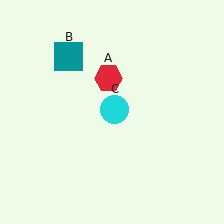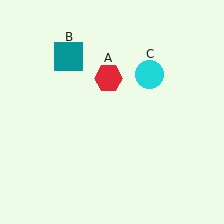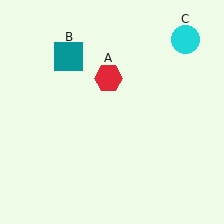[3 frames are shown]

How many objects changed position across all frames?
1 object changed position: cyan circle (object C).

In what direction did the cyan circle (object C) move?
The cyan circle (object C) moved up and to the right.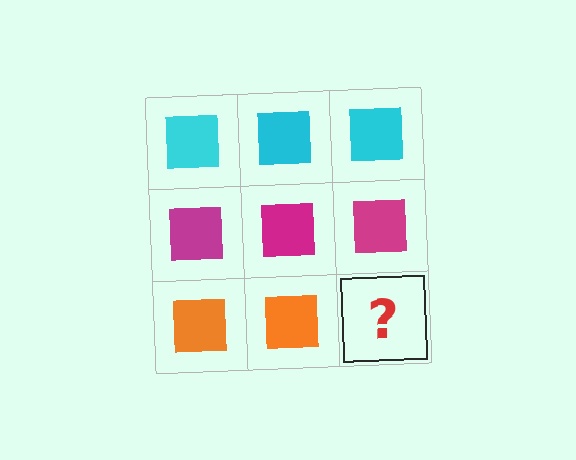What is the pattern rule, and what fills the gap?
The rule is that each row has a consistent color. The gap should be filled with an orange square.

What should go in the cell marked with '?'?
The missing cell should contain an orange square.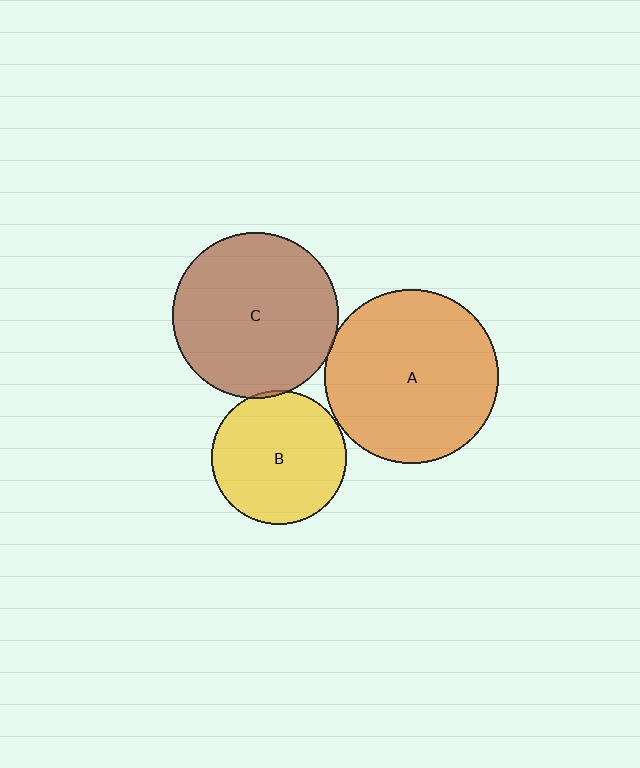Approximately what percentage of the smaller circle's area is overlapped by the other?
Approximately 5%.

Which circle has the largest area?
Circle A (orange).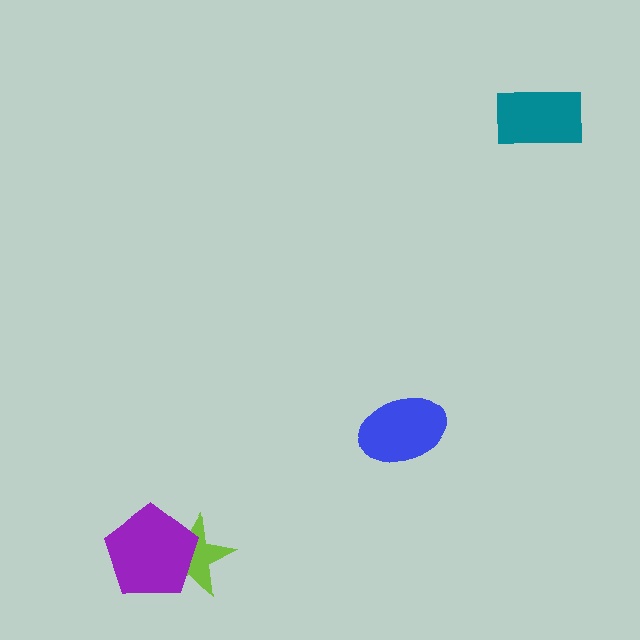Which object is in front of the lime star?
The purple pentagon is in front of the lime star.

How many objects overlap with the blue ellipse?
0 objects overlap with the blue ellipse.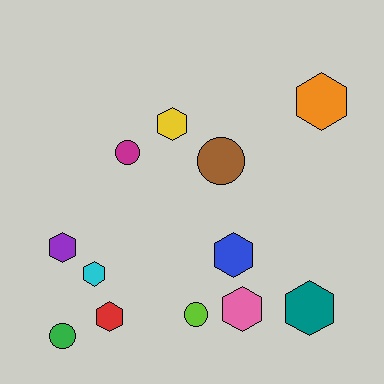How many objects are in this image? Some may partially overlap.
There are 12 objects.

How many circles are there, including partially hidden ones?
There are 4 circles.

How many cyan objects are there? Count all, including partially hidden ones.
There is 1 cyan object.